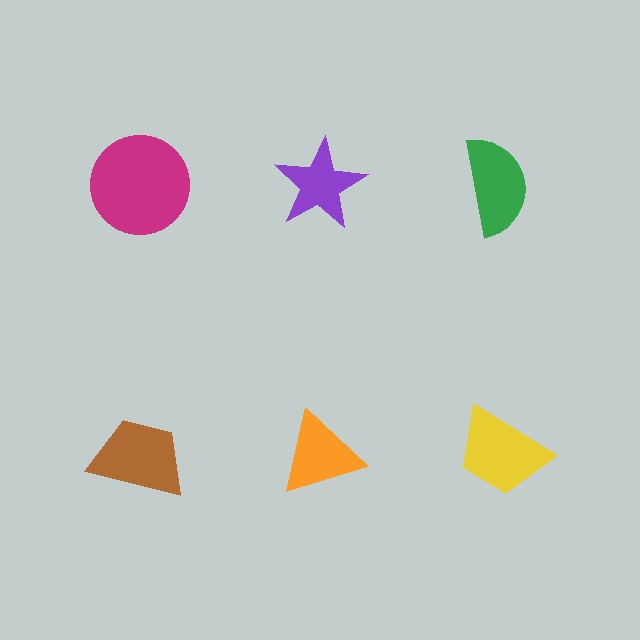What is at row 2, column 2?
An orange triangle.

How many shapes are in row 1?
3 shapes.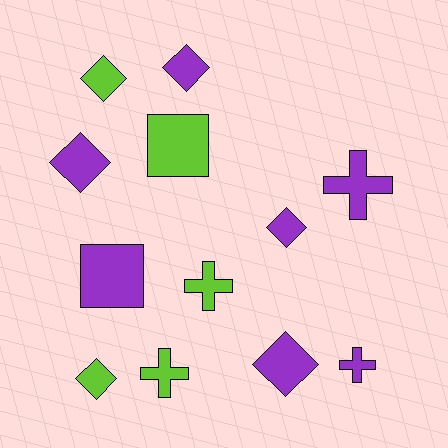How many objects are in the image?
There are 12 objects.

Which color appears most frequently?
Purple, with 7 objects.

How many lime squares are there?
There is 1 lime square.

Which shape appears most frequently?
Diamond, with 6 objects.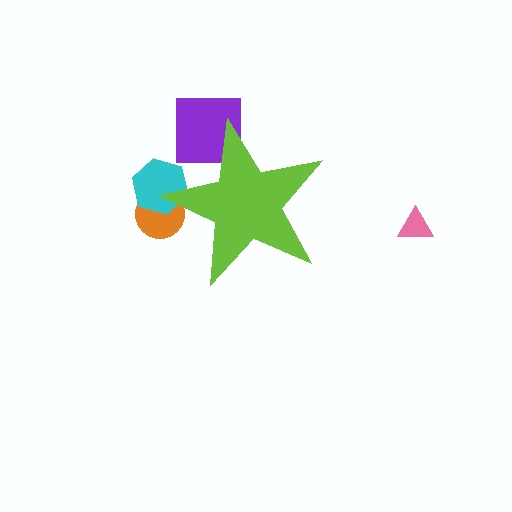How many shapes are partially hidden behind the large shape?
3 shapes are partially hidden.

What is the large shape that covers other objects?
A lime star.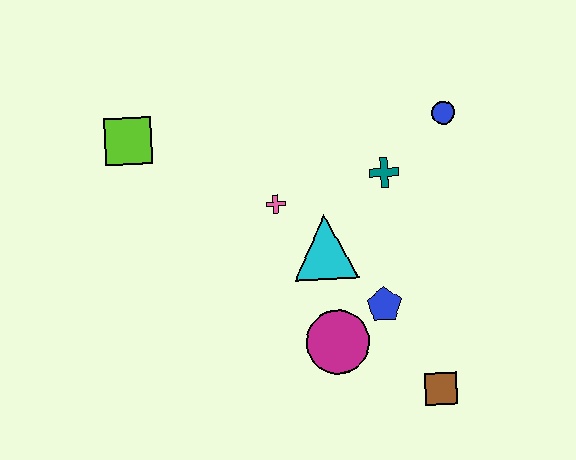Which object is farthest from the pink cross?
The brown square is farthest from the pink cross.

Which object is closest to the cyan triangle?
The pink cross is closest to the cyan triangle.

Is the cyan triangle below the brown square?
No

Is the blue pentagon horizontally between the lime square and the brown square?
Yes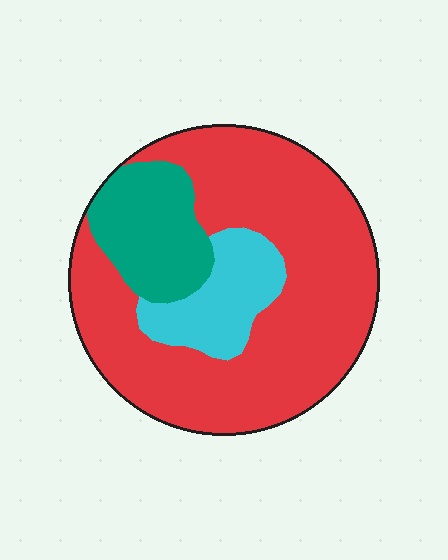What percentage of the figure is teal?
Teal covers about 15% of the figure.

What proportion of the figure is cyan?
Cyan covers roughly 15% of the figure.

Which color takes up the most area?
Red, at roughly 70%.